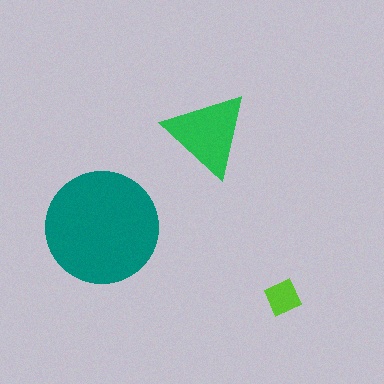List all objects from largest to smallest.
The teal circle, the green triangle, the lime square.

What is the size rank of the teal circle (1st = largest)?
1st.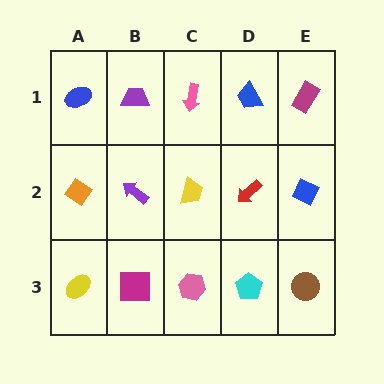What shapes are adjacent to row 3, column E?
A blue diamond (row 2, column E), a cyan pentagon (row 3, column D).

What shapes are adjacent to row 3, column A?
An orange diamond (row 2, column A), a magenta square (row 3, column B).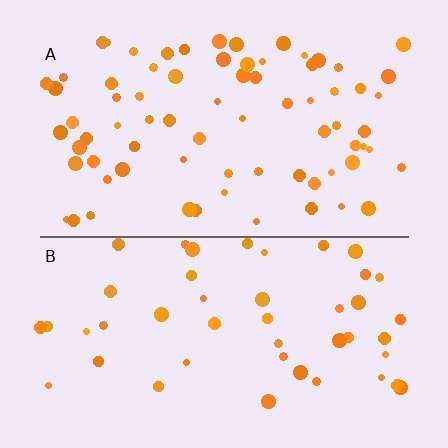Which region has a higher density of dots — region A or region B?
A (the top).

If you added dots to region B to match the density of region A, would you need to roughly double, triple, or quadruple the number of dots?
Approximately double.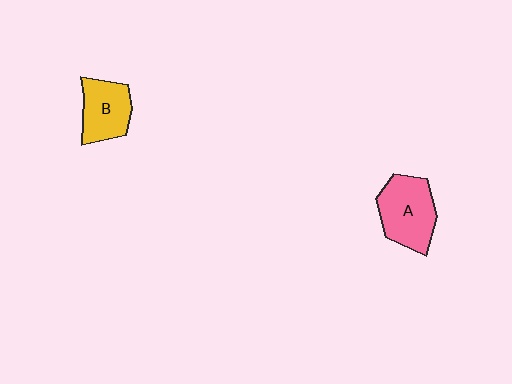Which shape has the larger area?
Shape A (pink).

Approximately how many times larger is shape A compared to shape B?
Approximately 1.3 times.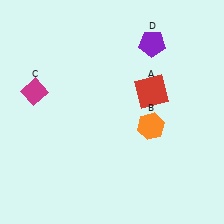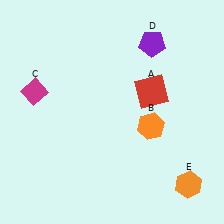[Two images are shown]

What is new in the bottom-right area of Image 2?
An orange hexagon (E) was added in the bottom-right area of Image 2.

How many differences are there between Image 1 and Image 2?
There is 1 difference between the two images.